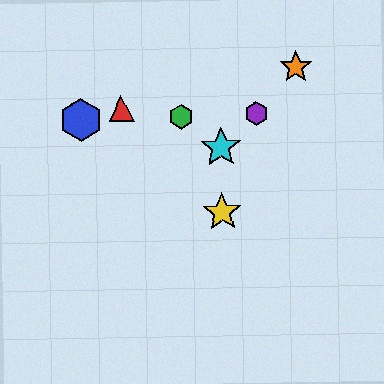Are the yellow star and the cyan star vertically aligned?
Yes, both are at x≈222.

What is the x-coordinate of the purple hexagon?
The purple hexagon is at x≈256.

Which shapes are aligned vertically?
The yellow star, the cyan star are aligned vertically.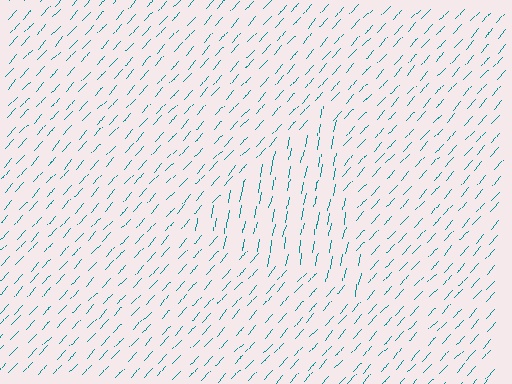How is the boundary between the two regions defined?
The boundary is defined purely by a change in line orientation (approximately 31 degrees difference). All lines are the same color and thickness.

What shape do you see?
I see a triangle.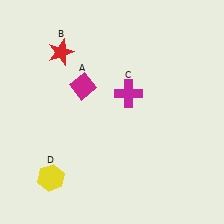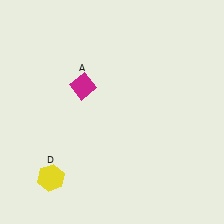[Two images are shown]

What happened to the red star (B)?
The red star (B) was removed in Image 2. It was in the top-left area of Image 1.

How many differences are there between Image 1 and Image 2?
There are 2 differences between the two images.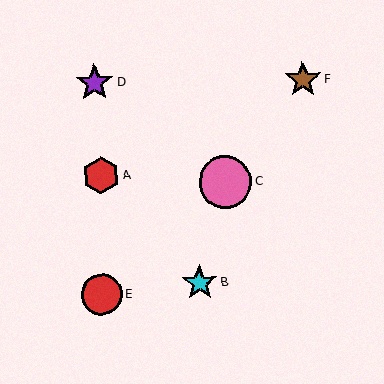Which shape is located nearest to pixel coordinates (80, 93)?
The purple star (labeled D) at (94, 83) is nearest to that location.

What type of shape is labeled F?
Shape F is a brown star.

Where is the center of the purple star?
The center of the purple star is at (94, 83).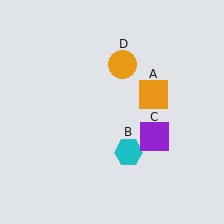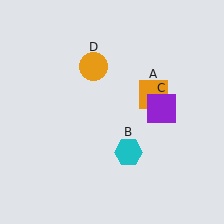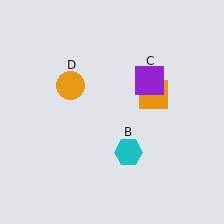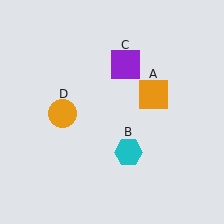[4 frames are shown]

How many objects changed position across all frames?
2 objects changed position: purple square (object C), orange circle (object D).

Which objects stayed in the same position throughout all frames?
Orange square (object A) and cyan hexagon (object B) remained stationary.